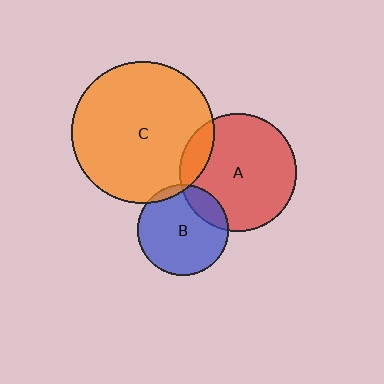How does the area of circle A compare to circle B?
Approximately 1.7 times.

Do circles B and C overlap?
Yes.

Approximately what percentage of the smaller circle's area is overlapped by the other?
Approximately 5%.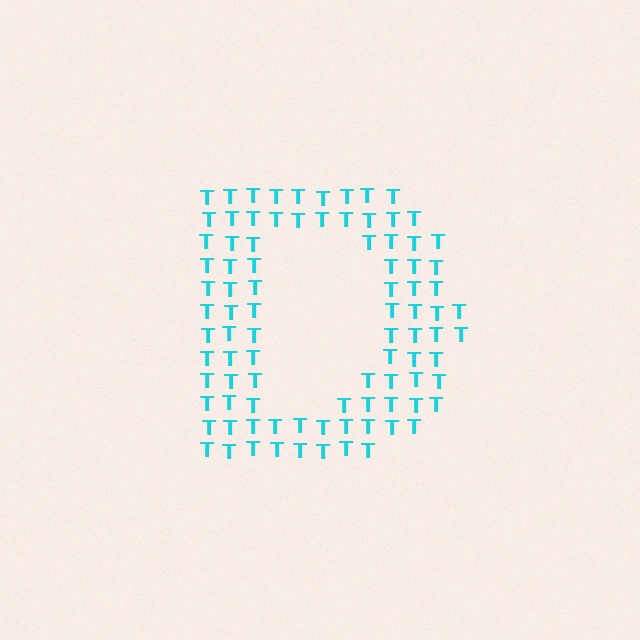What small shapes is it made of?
It is made of small letter T's.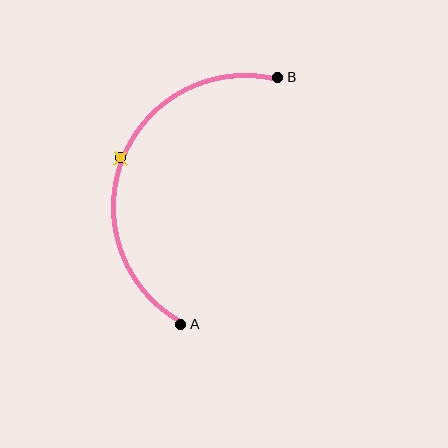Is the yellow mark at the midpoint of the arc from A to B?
Yes. The yellow mark lies on the arc at equal arc-length from both A and B — it is the arc midpoint.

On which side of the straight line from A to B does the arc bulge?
The arc bulges to the left of the straight line connecting A and B.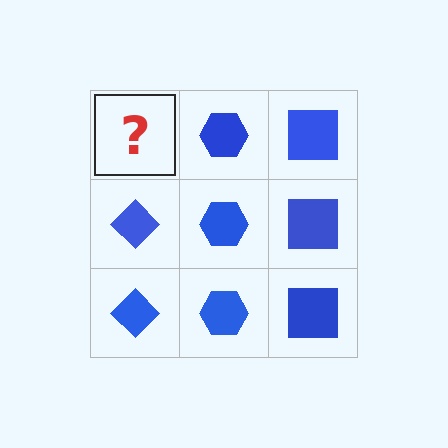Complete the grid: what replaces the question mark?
The question mark should be replaced with a blue diamond.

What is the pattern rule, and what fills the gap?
The rule is that each column has a consistent shape. The gap should be filled with a blue diamond.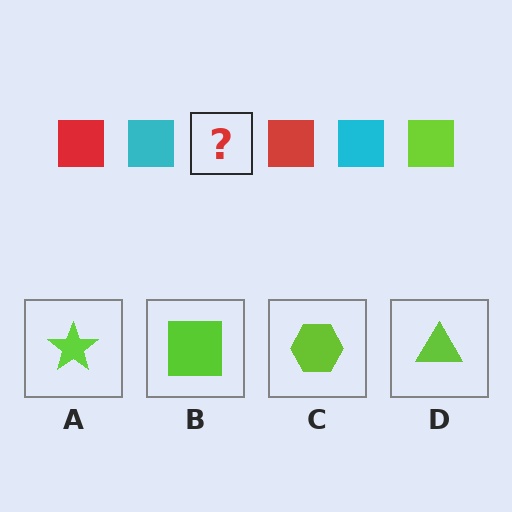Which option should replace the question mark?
Option B.